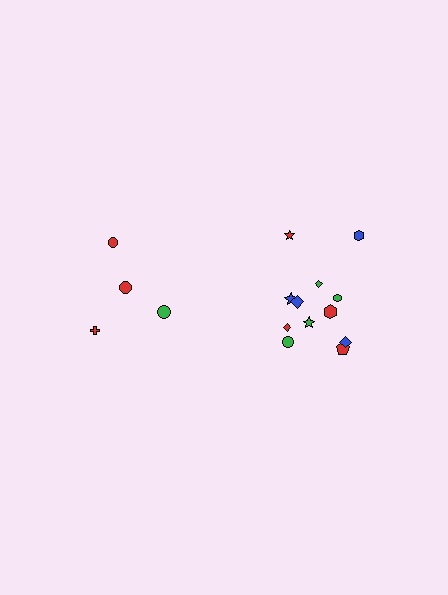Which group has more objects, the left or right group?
The right group.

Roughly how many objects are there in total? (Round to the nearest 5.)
Roughly 15 objects in total.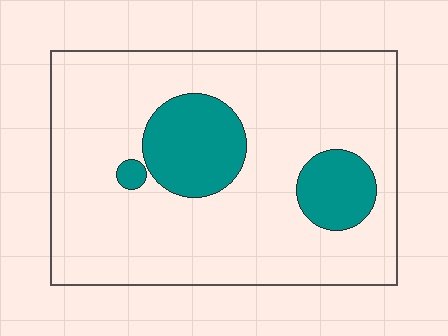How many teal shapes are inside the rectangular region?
3.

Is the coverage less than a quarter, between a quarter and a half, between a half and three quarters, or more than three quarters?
Less than a quarter.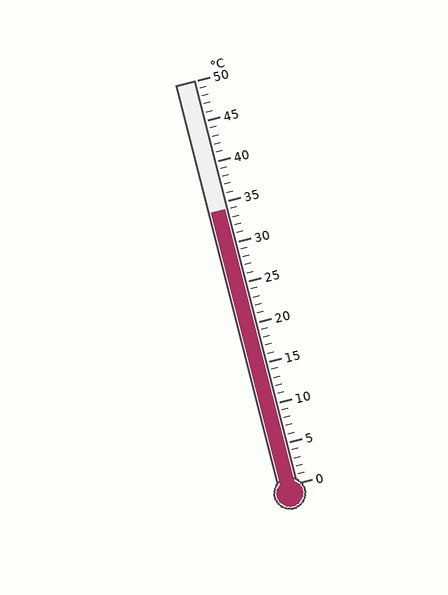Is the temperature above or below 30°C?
The temperature is above 30°C.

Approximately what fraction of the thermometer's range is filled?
The thermometer is filled to approximately 70% of its range.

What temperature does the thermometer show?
The thermometer shows approximately 34°C.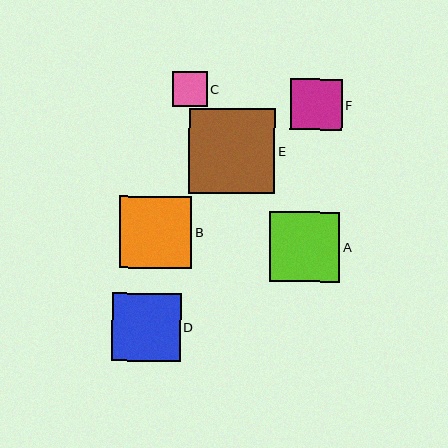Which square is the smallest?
Square C is the smallest with a size of approximately 35 pixels.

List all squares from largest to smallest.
From largest to smallest: E, B, A, D, F, C.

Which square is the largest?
Square E is the largest with a size of approximately 86 pixels.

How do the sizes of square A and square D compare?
Square A and square D are approximately the same size.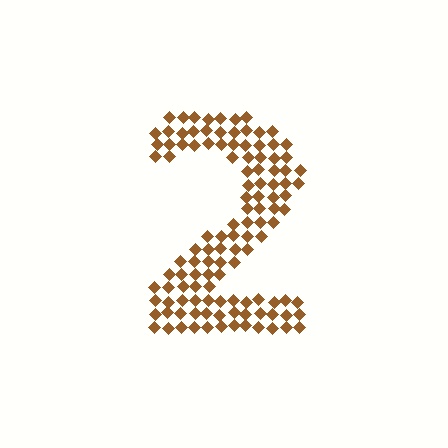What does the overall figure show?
The overall figure shows the digit 2.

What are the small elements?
The small elements are diamonds.